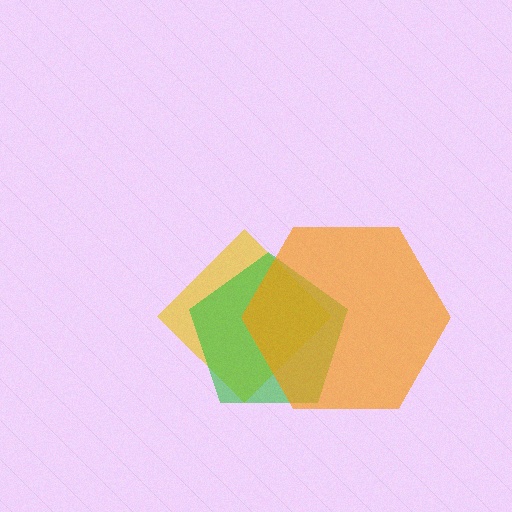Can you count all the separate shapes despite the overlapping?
Yes, there are 3 separate shapes.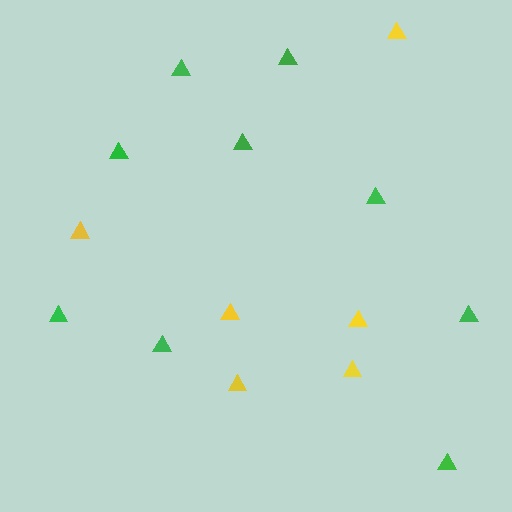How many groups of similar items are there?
There are 2 groups: one group of yellow triangles (6) and one group of green triangles (9).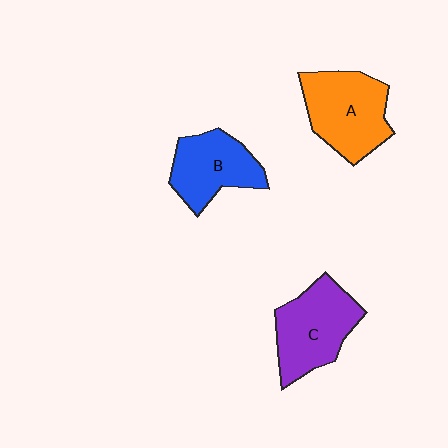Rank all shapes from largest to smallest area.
From largest to smallest: A (orange), C (purple), B (blue).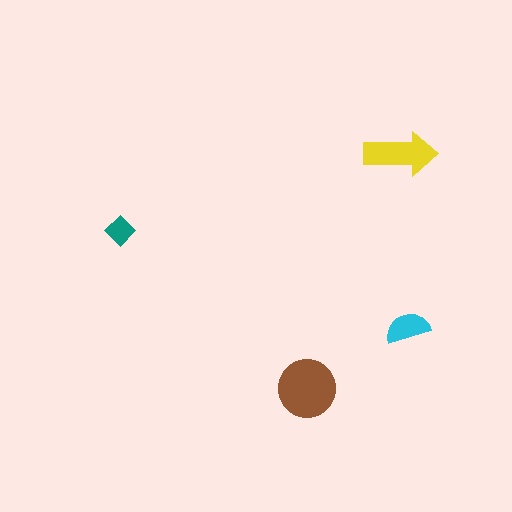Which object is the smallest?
The teal diamond.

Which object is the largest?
The brown circle.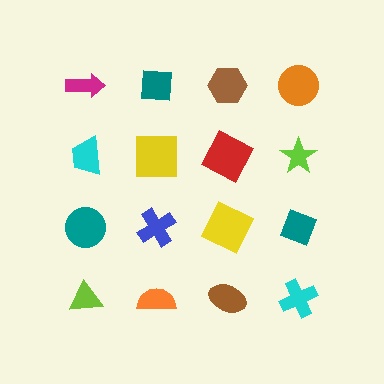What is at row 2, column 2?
A yellow square.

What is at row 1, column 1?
A magenta arrow.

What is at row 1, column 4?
An orange circle.